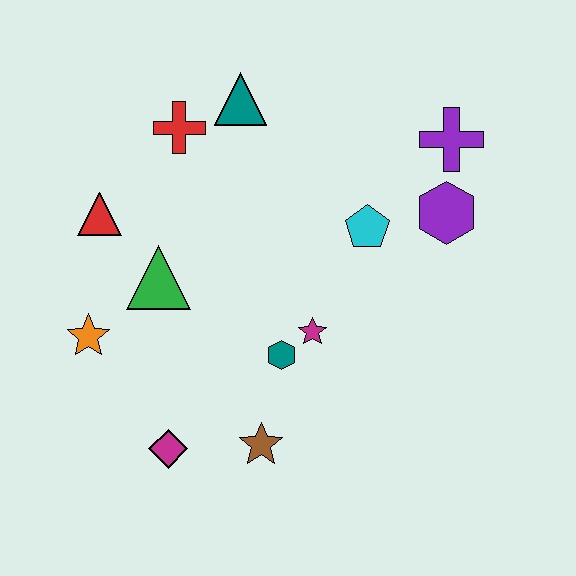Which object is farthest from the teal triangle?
The magenta diamond is farthest from the teal triangle.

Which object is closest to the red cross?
The teal triangle is closest to the red cross.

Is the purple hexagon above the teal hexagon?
Yes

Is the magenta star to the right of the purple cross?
No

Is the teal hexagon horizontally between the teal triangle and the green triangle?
No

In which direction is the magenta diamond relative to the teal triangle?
The magenta diamond is below the teal triangle.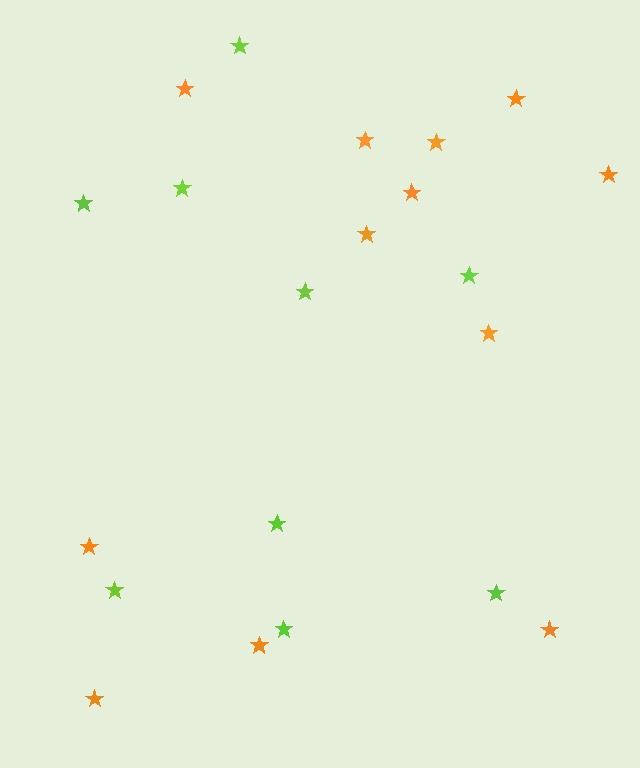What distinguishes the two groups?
There are 2 groups: one group of orange stars (12) and one group of lime stars (9).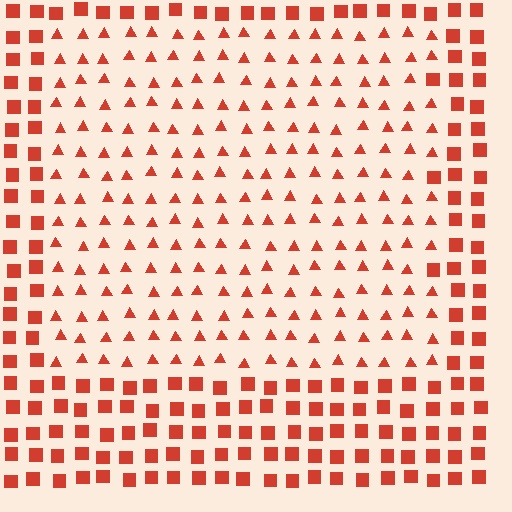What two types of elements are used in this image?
The image uses triangles inside the rectangle region and squares outside it.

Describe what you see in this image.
The image is filled with small red elements arranged in a uniform grid. A rectangle-shaped region contains triangles, while the surrounding area contains squares. The boundary is defined purely by the change in element shape.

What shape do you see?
I see a rectangle.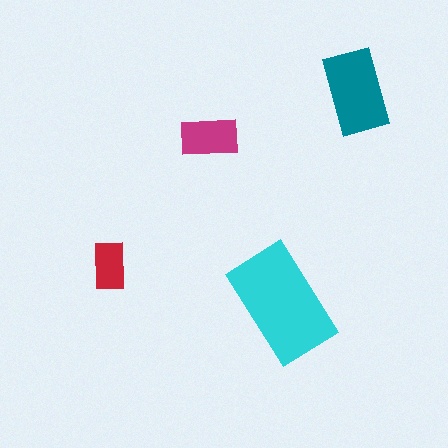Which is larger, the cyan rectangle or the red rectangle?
The cyan one.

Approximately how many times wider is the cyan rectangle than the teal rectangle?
About 1.5 times wider.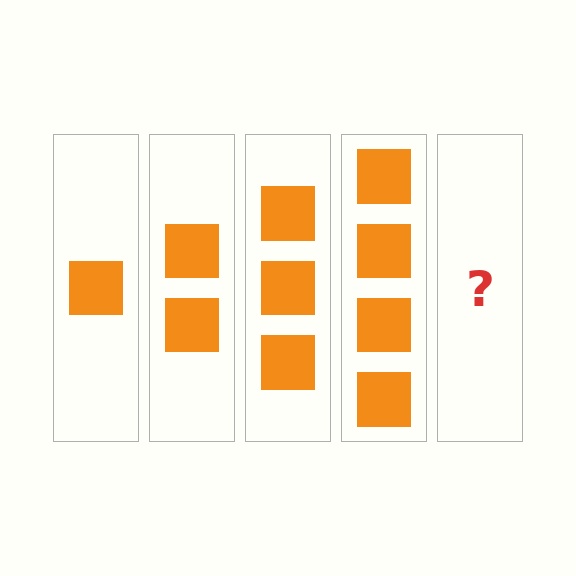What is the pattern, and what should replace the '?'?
The pattern is that each step adds one more square. The '?' should be 5 squares.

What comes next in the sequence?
The next element should be 5 squares.